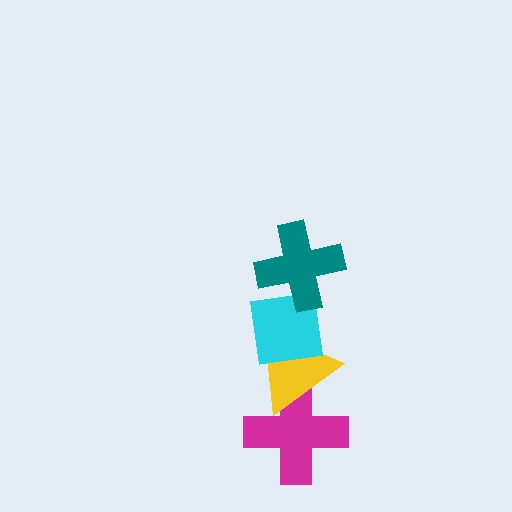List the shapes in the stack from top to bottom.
From top to bottom: the teal cross, the cyan square, the yellow triangle, the magenta cross.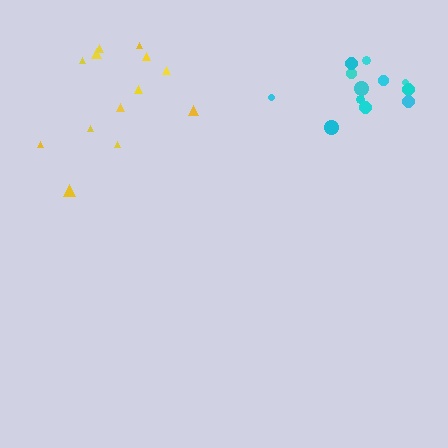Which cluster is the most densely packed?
Cyan.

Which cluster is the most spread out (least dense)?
Yellow.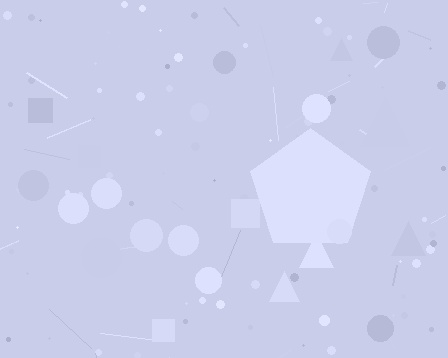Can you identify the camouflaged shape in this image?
The camouflaged shape is a pentagon.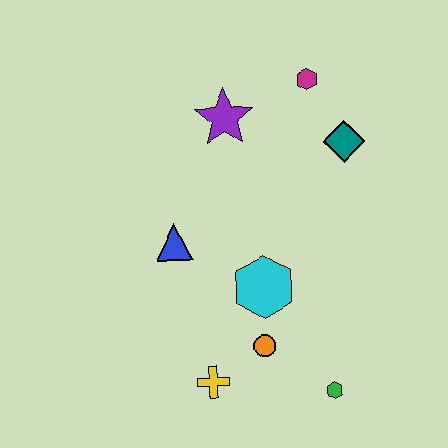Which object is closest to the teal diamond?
The magenta hexagon is closest to the teal diamond.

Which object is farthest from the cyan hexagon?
The magenta hexagon is farthest from the cyan hexagon.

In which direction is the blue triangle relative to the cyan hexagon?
The blue triangle is to the left of the cyan hexagon.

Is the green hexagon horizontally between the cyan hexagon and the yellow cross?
No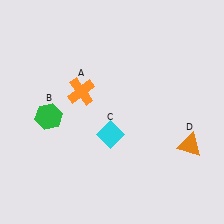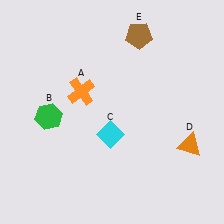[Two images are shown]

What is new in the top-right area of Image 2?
A brown pentagon (E) was added in the top-right area of Image 2.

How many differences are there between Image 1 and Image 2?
There is 1 difference between the two images.